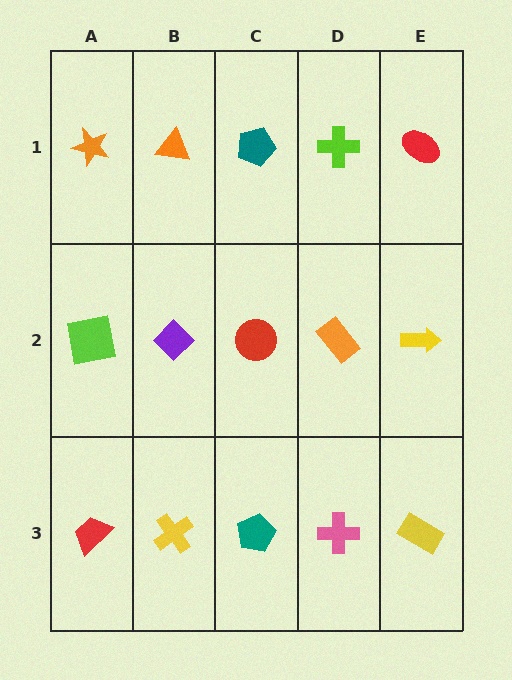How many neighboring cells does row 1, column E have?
2.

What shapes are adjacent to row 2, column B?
An orange triangle (row 1, column B), a yellow cross (row 3, column B), a lime square (row 2, column A), a red circle (row 2, column C).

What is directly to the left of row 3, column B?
A red trapezoid.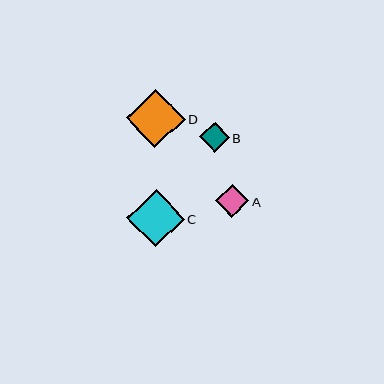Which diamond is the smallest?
Diamond B is the smallest with a size of approximately 30 pixels.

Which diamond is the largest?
Diamond D is the largest with a size of approximately 58 pixels.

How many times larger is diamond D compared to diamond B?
Diamond D is approximately 1.9 times the size of diamond B.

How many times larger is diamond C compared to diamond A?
Diamond C is approximately 1.7 times the size of diamond A.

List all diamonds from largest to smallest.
From largest to smallest: D, C, A, B.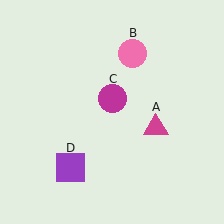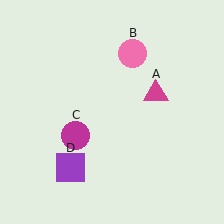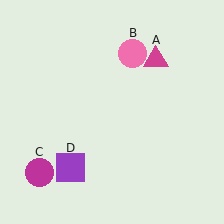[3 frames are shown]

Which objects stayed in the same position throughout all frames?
Pink circle (object B) and purple square (object D) remained stationary.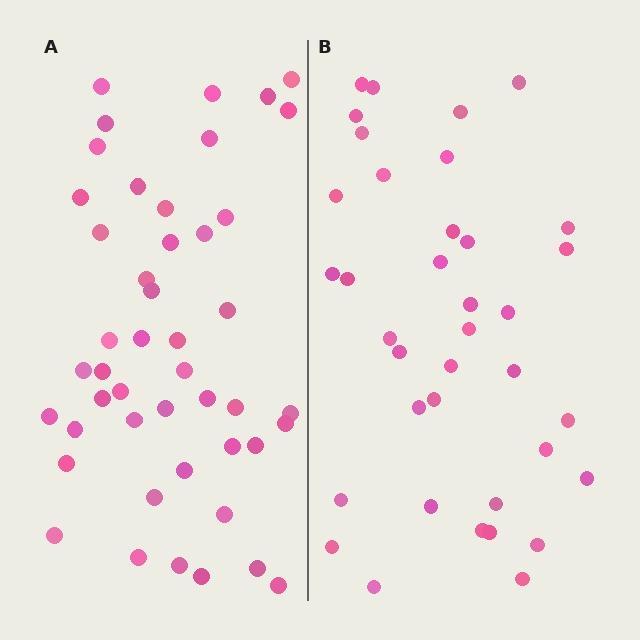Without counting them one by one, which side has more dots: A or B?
Region A (the left region) has more dots.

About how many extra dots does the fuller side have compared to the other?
Region A has roughly 8 or so more dots than region B.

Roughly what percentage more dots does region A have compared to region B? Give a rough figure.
About 25% more.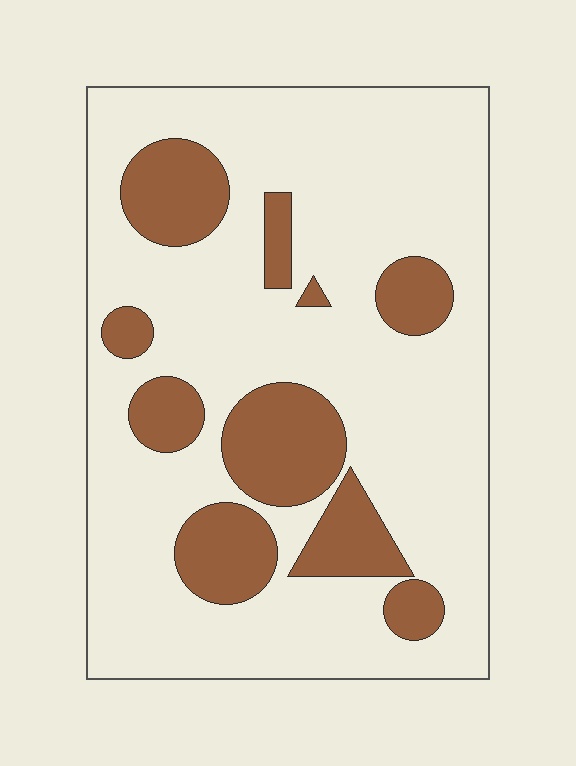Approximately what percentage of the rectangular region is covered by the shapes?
Approximately 25%.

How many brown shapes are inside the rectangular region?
10.